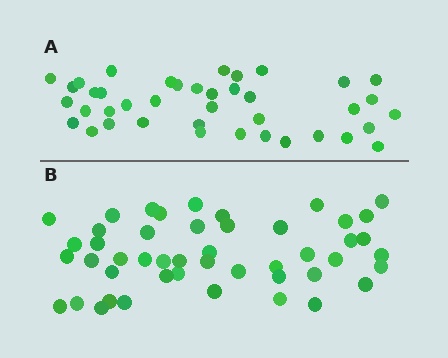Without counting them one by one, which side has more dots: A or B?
Region B (the bottom region) has more dots.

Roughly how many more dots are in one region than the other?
Region B has roughly 8 or so more dots than region A.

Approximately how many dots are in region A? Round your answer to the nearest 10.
About 40 dots.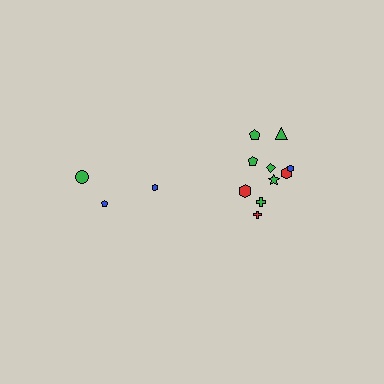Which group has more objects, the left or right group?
The right group.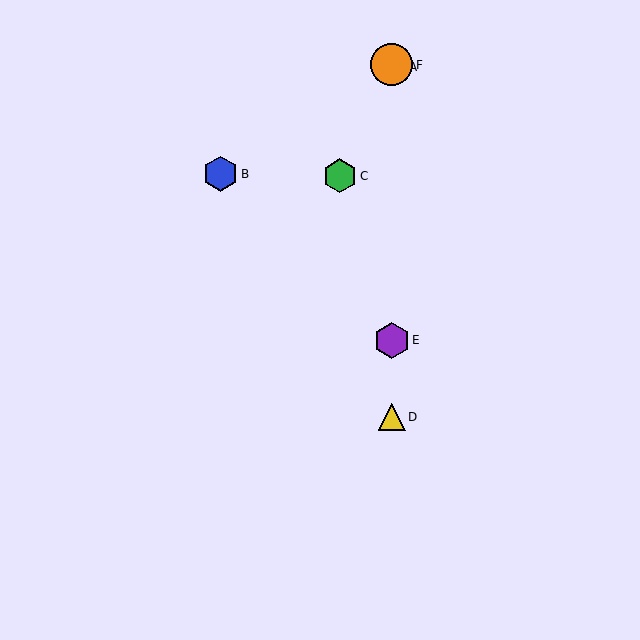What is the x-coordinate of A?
Object A is at x≈392.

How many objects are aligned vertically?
4 objects (A, D, E, F) are aligned vertically.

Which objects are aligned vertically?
Objects A, D, E, F are aligned vertically.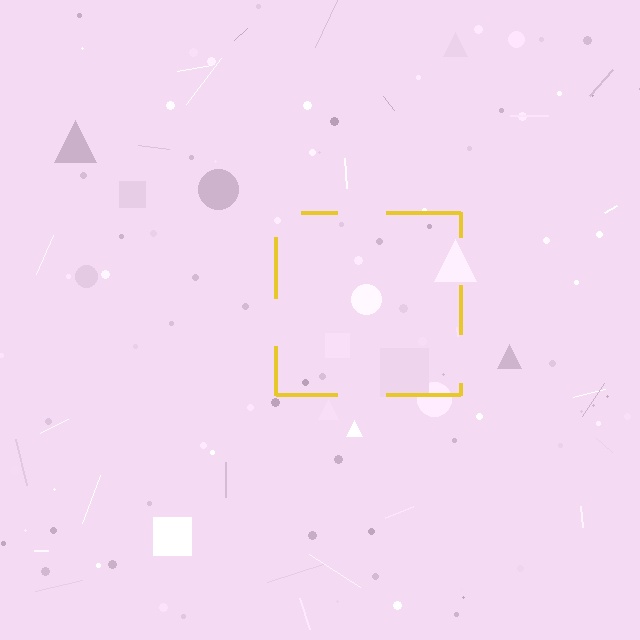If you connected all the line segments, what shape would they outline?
They would outline a square.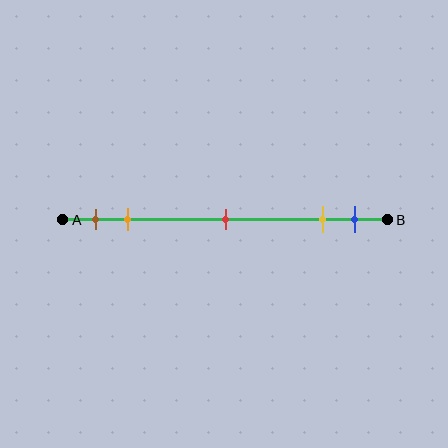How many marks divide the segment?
There are 5 marks dividing the segment.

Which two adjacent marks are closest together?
The yellow and blue marks are the closest adjacent pair.